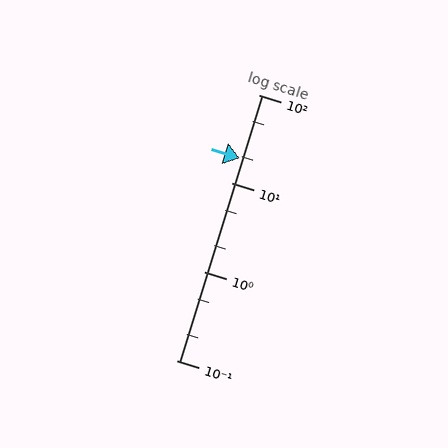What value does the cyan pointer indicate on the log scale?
The pointer indicates approximately 19.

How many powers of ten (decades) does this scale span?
The scale spans 3 decades, from 0.1 to 100.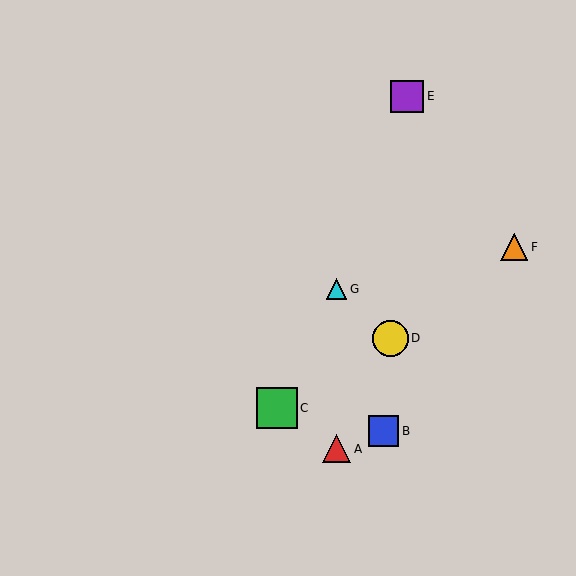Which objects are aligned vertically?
Objects A, G are aligned vertically.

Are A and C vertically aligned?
No, A is at x≈337 and C is at x≈277.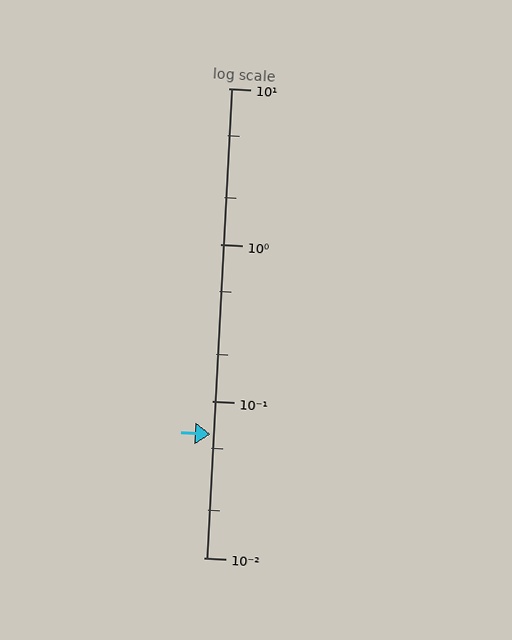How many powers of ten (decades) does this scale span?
The scale spans 3 decades, from 0.01 to 10.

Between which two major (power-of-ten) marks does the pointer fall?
The pointer is between 0.01 and 0.1.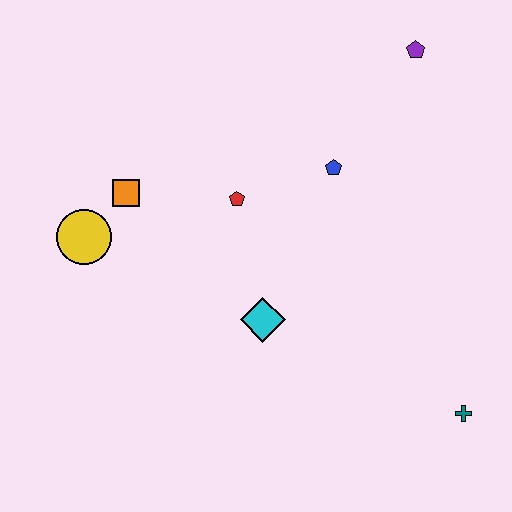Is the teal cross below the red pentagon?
Yes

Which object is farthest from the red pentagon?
The teal cross is farthest from the red pentagon.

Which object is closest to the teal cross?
The cyan diamond is closest to the teal cross.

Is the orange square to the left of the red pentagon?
Yes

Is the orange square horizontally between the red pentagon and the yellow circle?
Yes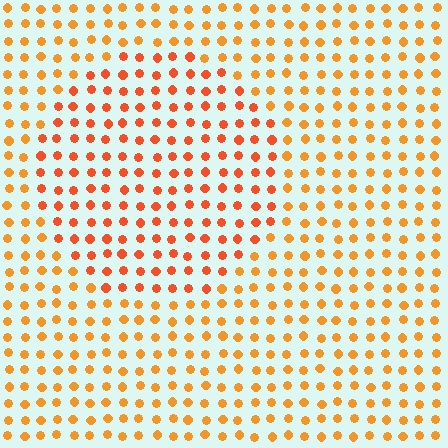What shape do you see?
I see a circle.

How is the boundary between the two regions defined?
The boundary is defined purely by a slight shift in hue (about 21 degrees). Spacing, size, and orientation are identical on both sides.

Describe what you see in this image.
The image is filled with small orange elements in a uniform arrangement. A circle-shaped region is visible where the elements are tinted to a slightly different hue, forming a subtle color boundary.